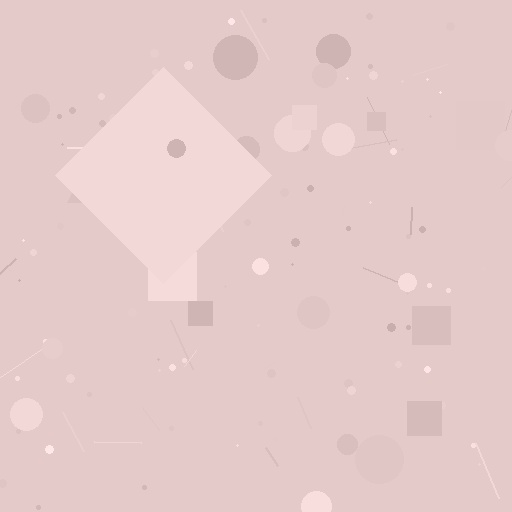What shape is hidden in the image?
A diamond is hidden in the image.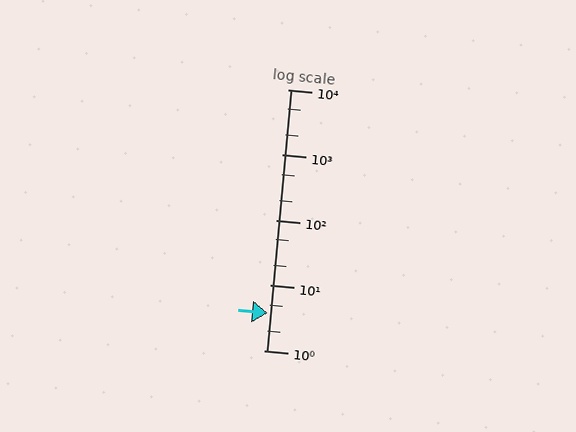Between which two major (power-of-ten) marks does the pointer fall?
The pointer is between 1 and 10.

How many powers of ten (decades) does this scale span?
The scale spans 4 decades, from 1 to 10000.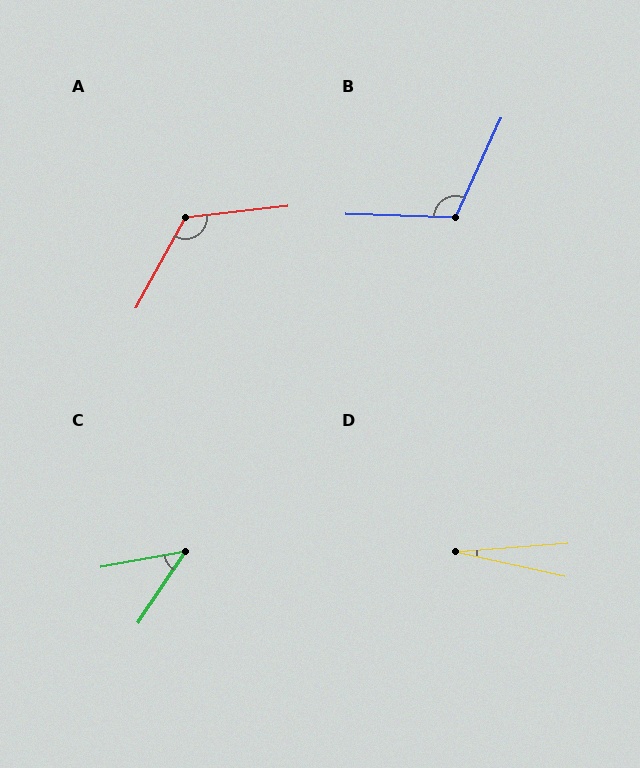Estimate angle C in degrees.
Approximately 46 degrees.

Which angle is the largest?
A, at approximately 125 degrees.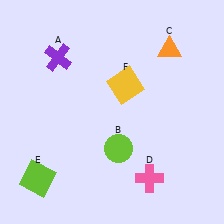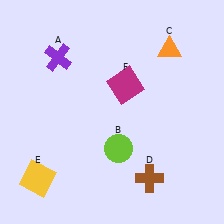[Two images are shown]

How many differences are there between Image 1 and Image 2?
There are 3 differences between the two images.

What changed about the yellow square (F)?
In Image 1, F is yellow. In Image 2, it changed to magenta.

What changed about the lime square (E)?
In Image 1, E is lime. In Image 2, it changed to yellow.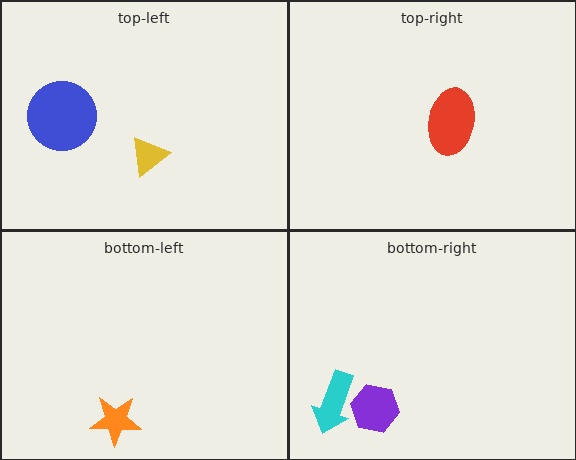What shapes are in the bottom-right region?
The purple hexagon, the cyan arrow.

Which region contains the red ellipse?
The top-right region.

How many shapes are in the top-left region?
2.